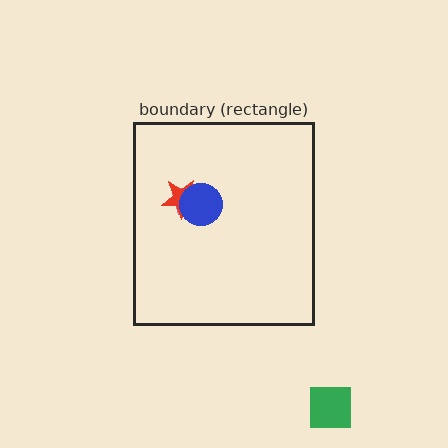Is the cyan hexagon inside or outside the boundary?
Outside.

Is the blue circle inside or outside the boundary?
Inside.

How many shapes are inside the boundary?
3 inside, 2 outside.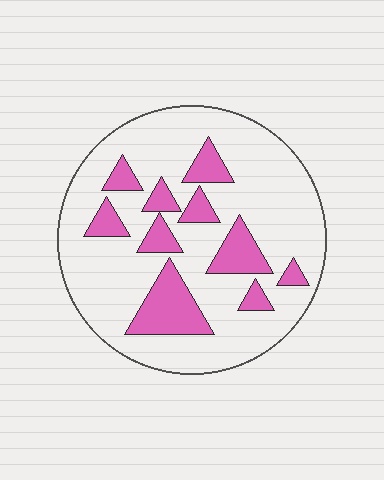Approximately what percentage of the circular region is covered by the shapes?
Approximately 20%.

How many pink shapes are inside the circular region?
10.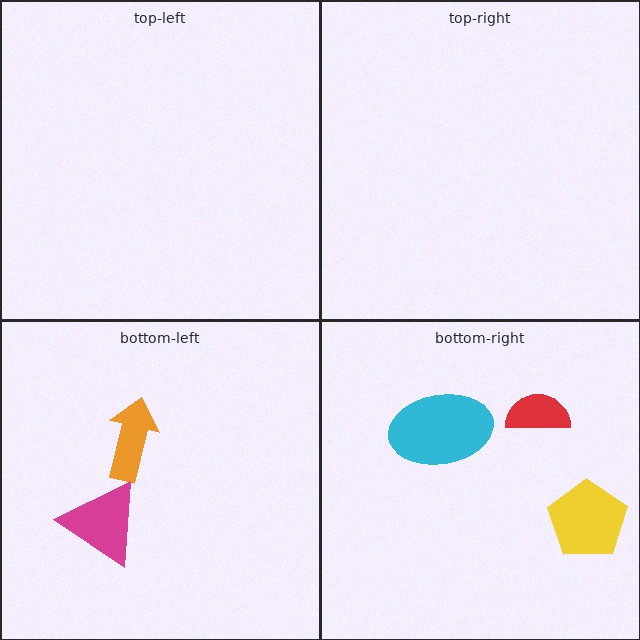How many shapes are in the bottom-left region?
2.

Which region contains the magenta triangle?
The bottom-left region.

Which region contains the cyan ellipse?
The bottom-right region.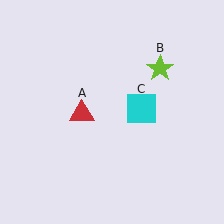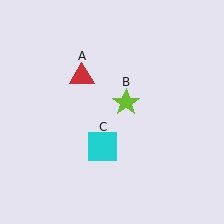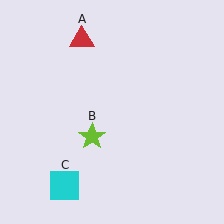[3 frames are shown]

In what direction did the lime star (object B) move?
The lime star (object B) moved down and to the left.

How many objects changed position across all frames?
3 objects changed position: red triangle (object A), lime star (object B), cyan square (object C).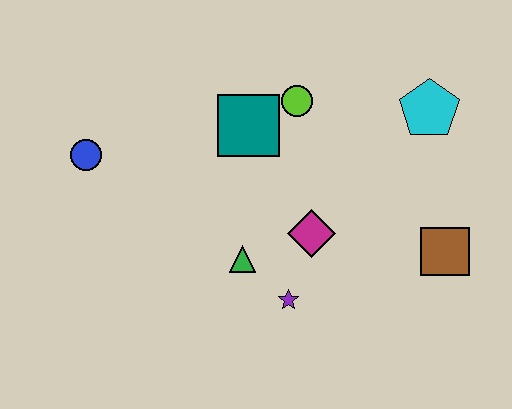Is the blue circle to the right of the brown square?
No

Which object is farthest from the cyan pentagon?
The blue circle is farthest from the cyan pentagon.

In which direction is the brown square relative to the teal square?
The brown square is to the right of the teal square.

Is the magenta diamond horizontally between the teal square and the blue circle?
No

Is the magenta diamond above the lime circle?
No